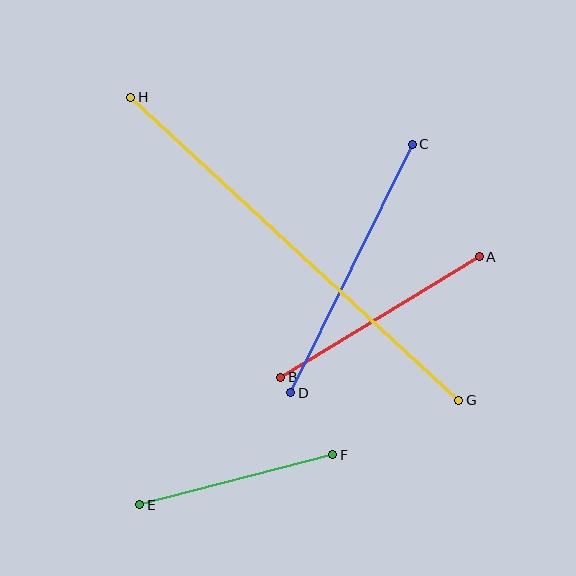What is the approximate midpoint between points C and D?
The midpoint is at approximately (351, 268) pixels.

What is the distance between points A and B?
The distance is approximately 232 pixels.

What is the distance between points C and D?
The distance is approximately 276 pixels.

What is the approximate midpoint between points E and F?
The midpoint is at approximately (236, 480) pixels.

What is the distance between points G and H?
The distance is approximately 447 pixels.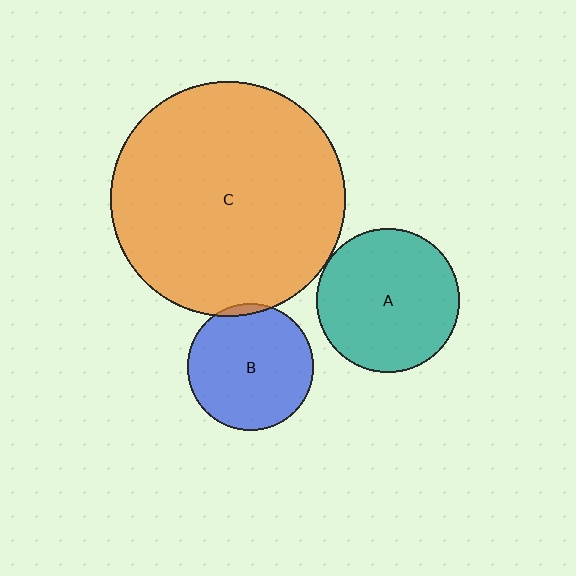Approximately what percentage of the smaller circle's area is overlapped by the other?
Approximately 5%.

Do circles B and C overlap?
Yes.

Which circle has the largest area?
Circle C (orange).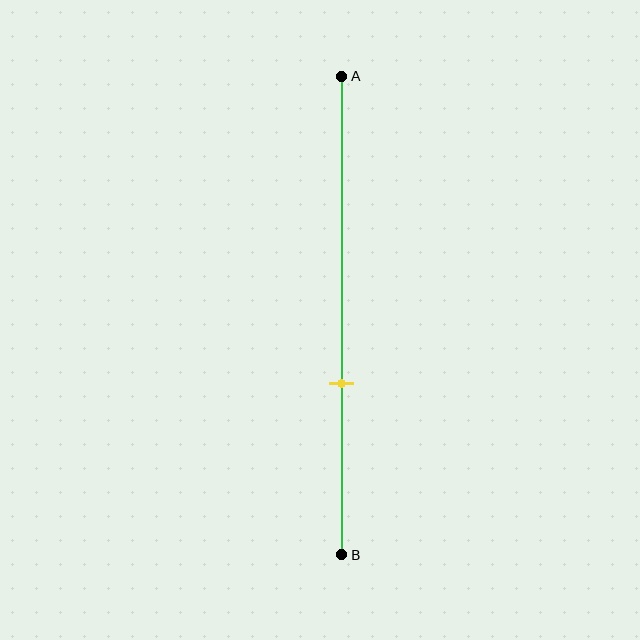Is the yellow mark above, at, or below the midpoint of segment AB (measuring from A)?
The yellow mark is below the midpoint of segment AB.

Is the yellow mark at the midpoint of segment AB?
No, the mark is at about 65% from A, not at the 50% midpoint.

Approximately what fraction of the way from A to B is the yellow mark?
The yellow mark is approximately 65% of the way from A to B.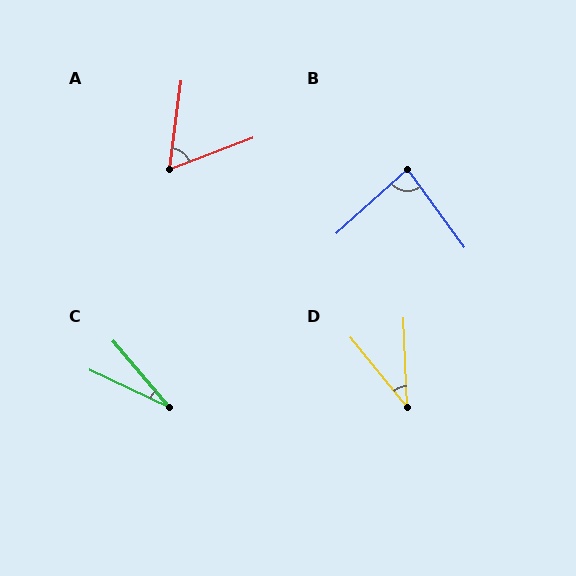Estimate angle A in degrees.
Approximately 62 degrees.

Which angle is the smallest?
C, at approximately 25 degrees.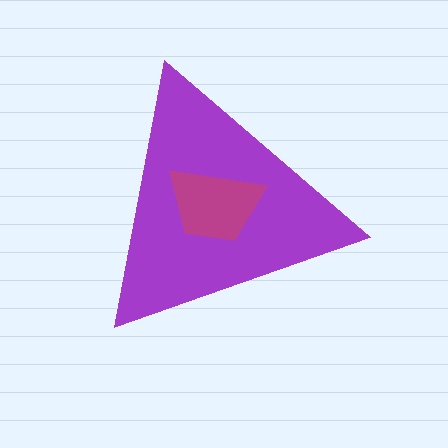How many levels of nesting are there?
2.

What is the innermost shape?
The magenta trapezoid.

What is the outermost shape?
The purple triangle.